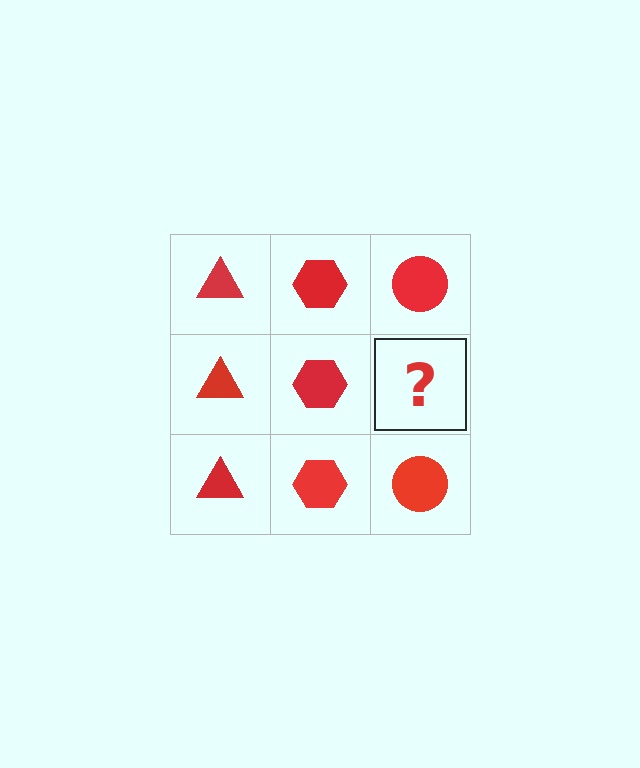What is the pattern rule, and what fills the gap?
The rule is that each column has a consistent shape. The gap should be filled with a red circle.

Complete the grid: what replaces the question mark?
The question mark should be replaced with a red circle.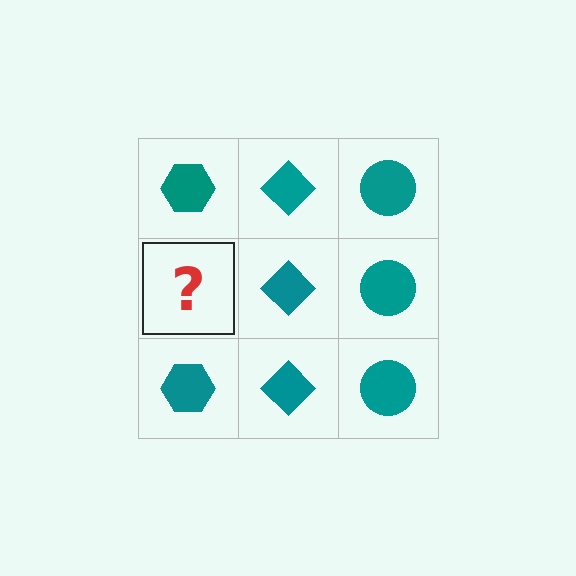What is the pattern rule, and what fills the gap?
The rule is that each column has a consistent shape. The gap should be filled with a teal hexagon.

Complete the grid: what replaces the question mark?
The question mark should be replaced with a teal hexagon.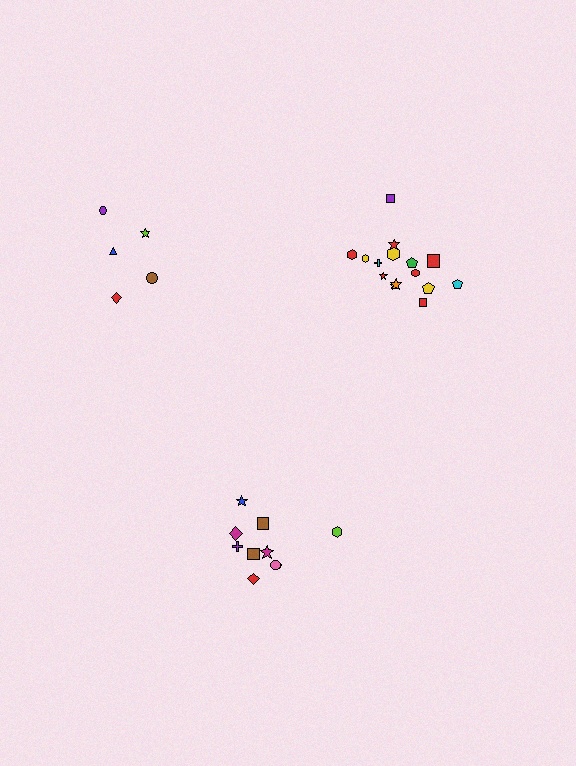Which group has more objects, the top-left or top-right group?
The top-right group.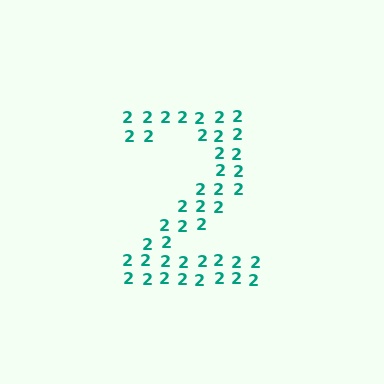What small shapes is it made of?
It is made of small digit 2's.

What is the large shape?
The large shape is the digit 2.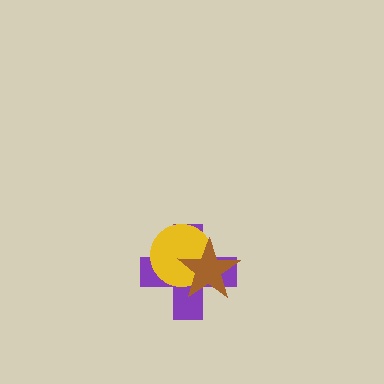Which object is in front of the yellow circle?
The brown star is in front of the yellow circle.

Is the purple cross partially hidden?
Yes, it is partially covered by another shape.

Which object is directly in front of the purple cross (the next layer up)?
The yellow circle is directly in front of the purple cross.